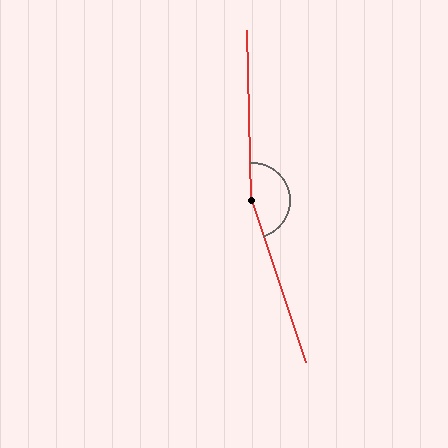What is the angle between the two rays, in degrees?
Approximately 163 degrees.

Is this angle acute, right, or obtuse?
It is obtuse.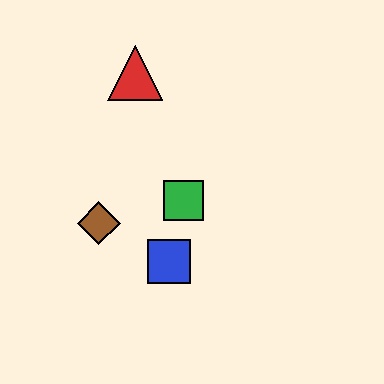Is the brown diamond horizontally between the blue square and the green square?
No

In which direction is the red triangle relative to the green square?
The red triangle is above the green square.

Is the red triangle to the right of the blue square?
No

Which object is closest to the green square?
The blue square is closest to the green square.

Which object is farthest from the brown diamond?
The red triangle is farthest from the brown diamond.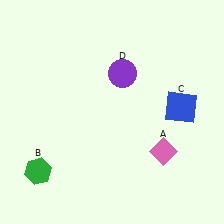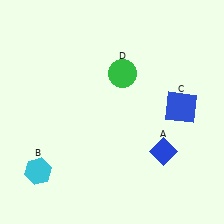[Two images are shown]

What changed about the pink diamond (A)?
In Image 1, A is pink. In Image 2, it changed to blue.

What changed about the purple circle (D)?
In Image 1, D is purple. In Image 2, it changed to green.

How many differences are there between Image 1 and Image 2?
There are 3 differences between the two images.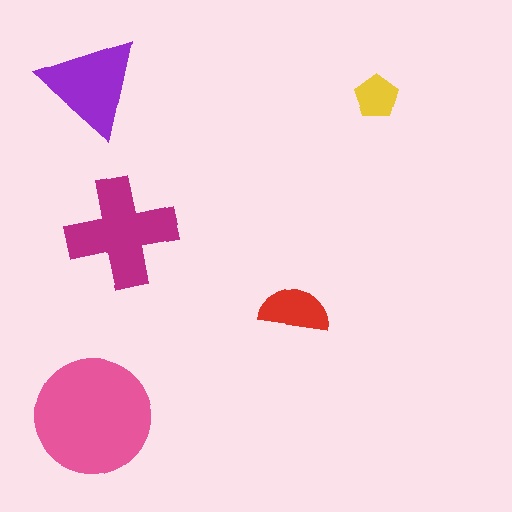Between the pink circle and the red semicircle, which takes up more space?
The pink circle.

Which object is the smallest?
The yellow pentagon.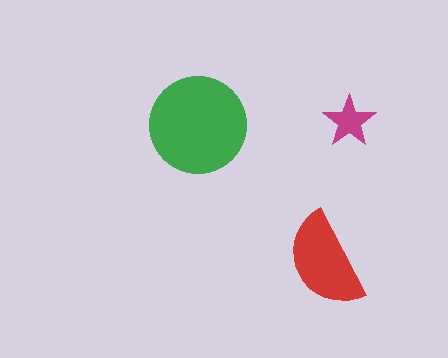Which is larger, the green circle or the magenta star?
The green circle.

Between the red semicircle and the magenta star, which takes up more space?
The red semicircle.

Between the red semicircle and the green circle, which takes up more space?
The green circle.